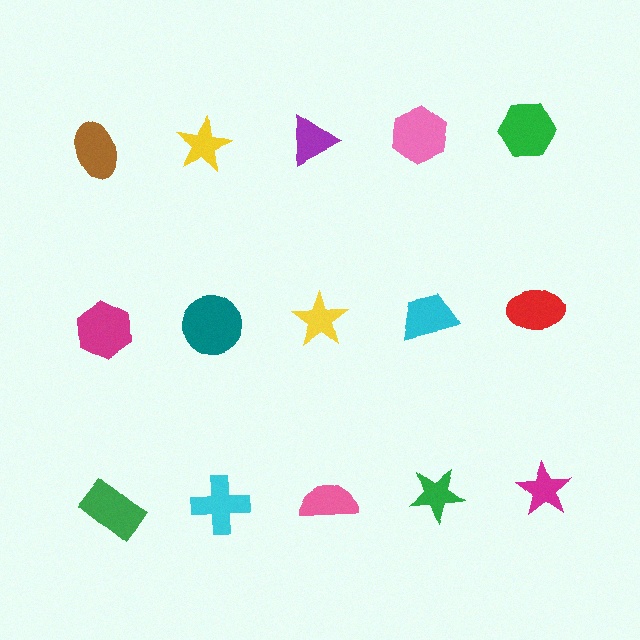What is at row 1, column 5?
A green hexagon.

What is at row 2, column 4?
A cyan trapezoid.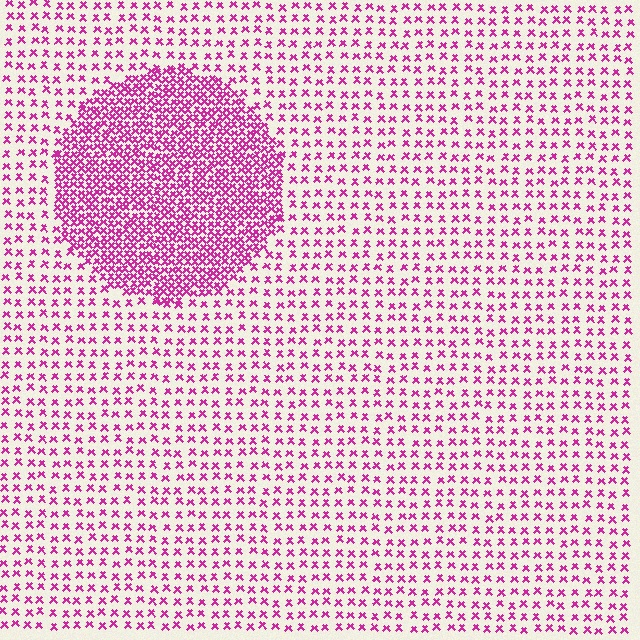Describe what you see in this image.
The image contains small magenta elements arranged at two different densities. A circle-shaped region is visible where the elements are more densely packed than the surrounding area.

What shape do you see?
I see a circle.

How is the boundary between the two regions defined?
The boundary is defined by a change in element density (approximately 2.7x ratio). All elements are the same color, size, and shape.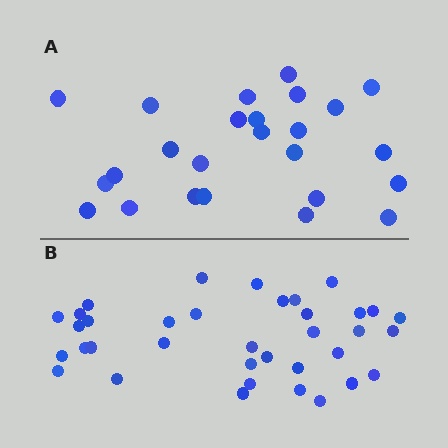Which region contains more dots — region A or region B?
Region B (the bottom region) has more dots.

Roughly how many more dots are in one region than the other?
Region B has roughly 12 or so more dots than region A.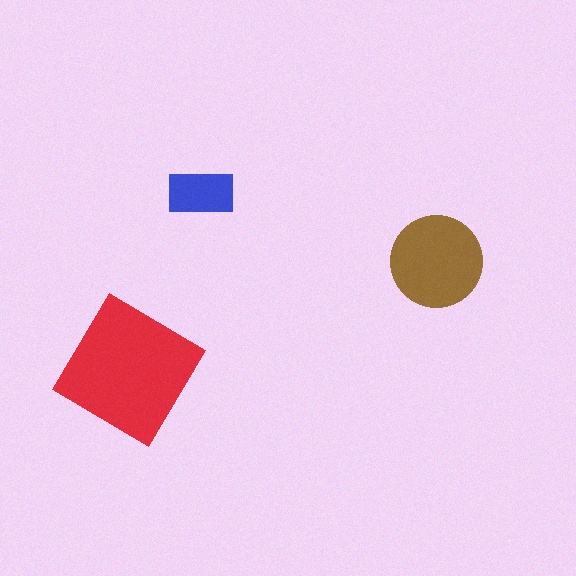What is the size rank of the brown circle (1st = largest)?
2nd.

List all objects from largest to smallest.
The red diamond, the brown circle, the blue rectangle.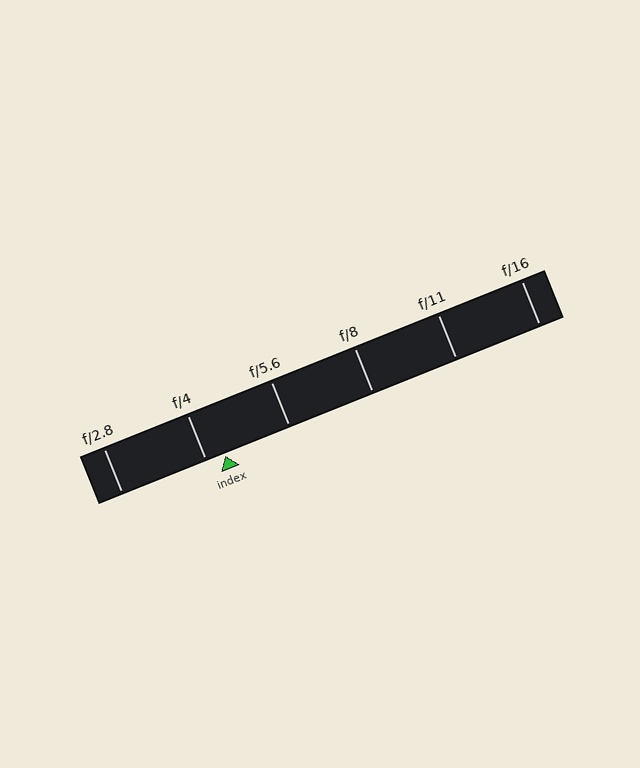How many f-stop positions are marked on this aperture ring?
There are 6 f-stop positions marked.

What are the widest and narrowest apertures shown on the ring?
The widest aperture shown is f/2.8 and the narrowest is f/16.